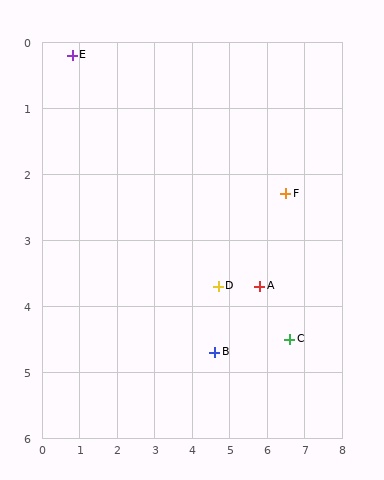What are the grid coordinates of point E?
Point E is at approximately (0.8, 0.2).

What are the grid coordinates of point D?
Point D is at approximately (4.7, 3.7).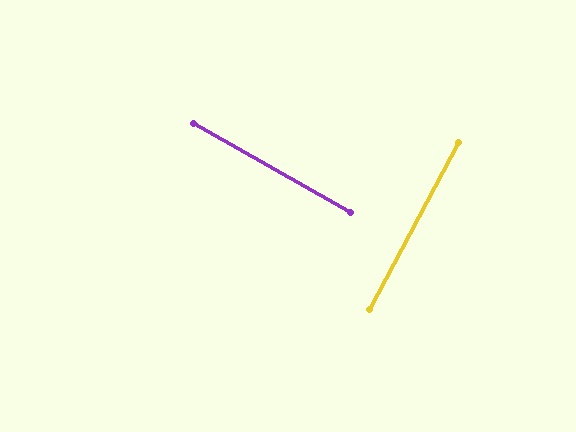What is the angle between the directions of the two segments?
Approximately 89 degrees.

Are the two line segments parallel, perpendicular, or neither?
Perpendicular — they meet at approximately 89°.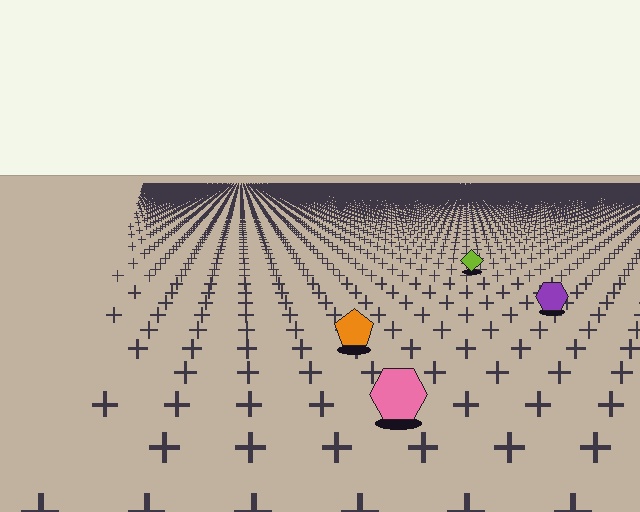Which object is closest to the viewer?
The pink hexagon is closest. The texture marks near it are larger and more spread out.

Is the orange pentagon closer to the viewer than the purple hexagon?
Yes. The orange pentagon is closer — you can tell from the texture gradient: the ground texture is coarser near it.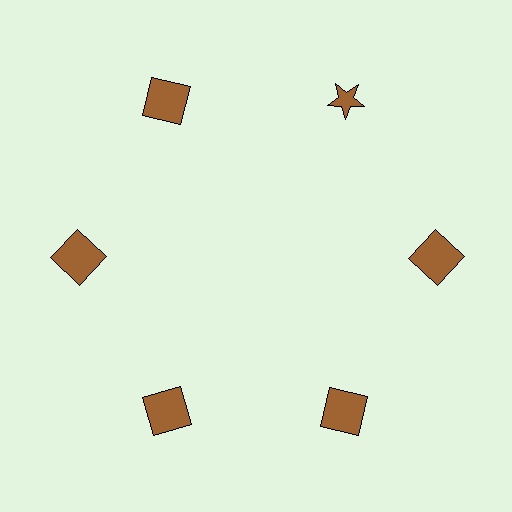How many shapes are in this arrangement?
There are 6 shapes arranged in a ring pattern.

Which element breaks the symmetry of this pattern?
The brown star at roughly the 1 o'clock position breaks the symmetry. All other shapes are brown squares.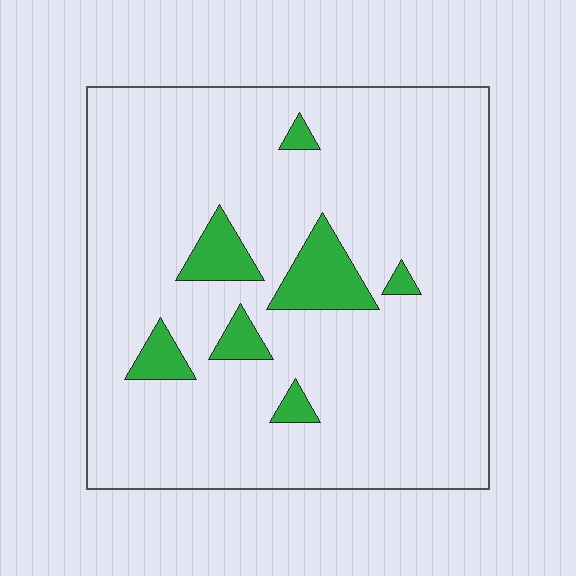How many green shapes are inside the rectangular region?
7.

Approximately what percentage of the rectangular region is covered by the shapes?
Approximately 10%.